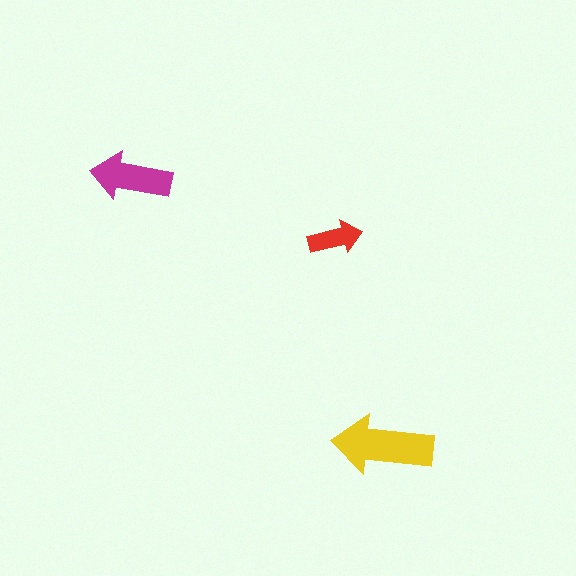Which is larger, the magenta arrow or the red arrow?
The magenta one.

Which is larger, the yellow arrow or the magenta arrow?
The yellow one.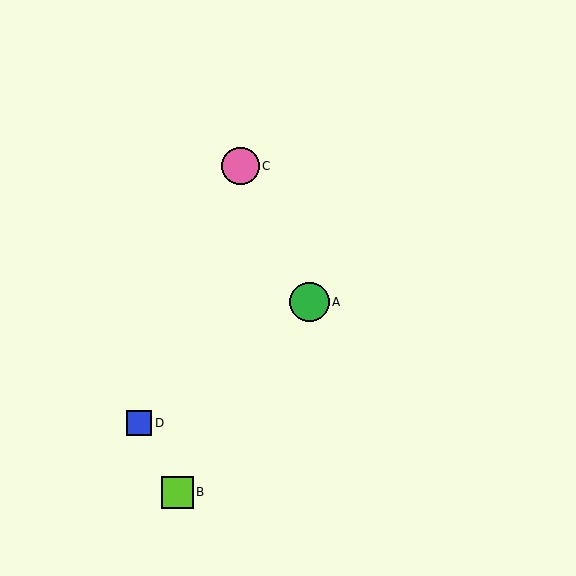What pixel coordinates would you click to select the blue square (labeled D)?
Click at (139, 423) to select the blue square D.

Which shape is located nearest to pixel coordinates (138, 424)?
The blue square (labeled D) at (139, 423) is nearest to that location.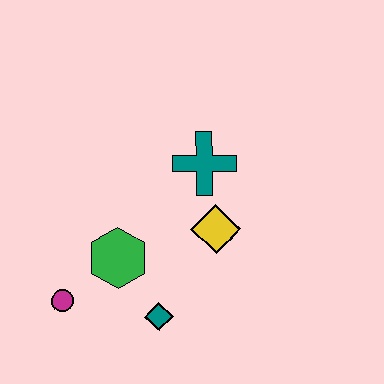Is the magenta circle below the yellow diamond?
Yes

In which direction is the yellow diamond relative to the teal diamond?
The yellow diamond is above the teal diamond.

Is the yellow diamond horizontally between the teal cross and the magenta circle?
No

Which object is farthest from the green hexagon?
The teal cross is farthest from the green hexagon.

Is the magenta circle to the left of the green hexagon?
Yes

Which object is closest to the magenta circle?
The green hexagon is closest to the magenta circle.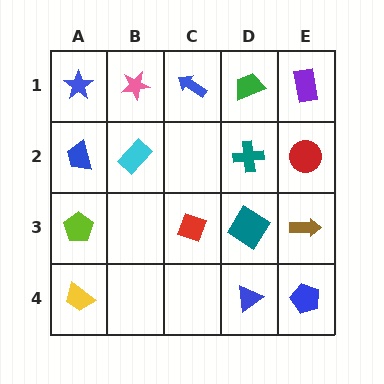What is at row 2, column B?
A cyan rectangle.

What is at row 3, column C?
A red diamond.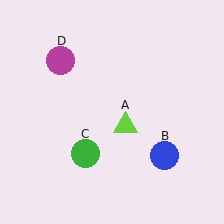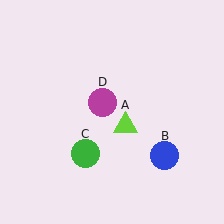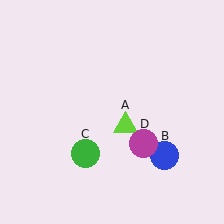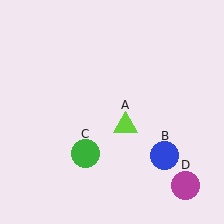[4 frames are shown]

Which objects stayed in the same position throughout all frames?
Lime triangle (object A) and blue circle (object B) and green circle (object C) remained stationary.